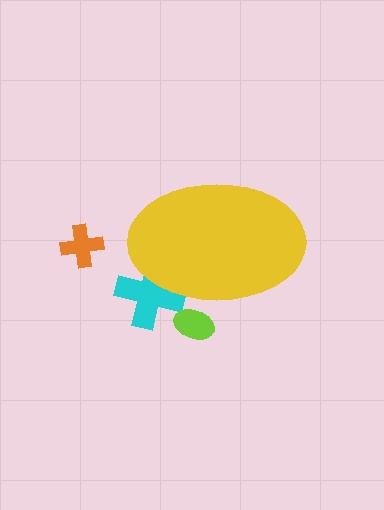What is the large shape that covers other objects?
A yellow ellipse.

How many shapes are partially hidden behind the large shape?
2 shapes are partially hidden.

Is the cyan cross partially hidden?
Yes, the cyan cross is partially hidden behind the yellow ellipse.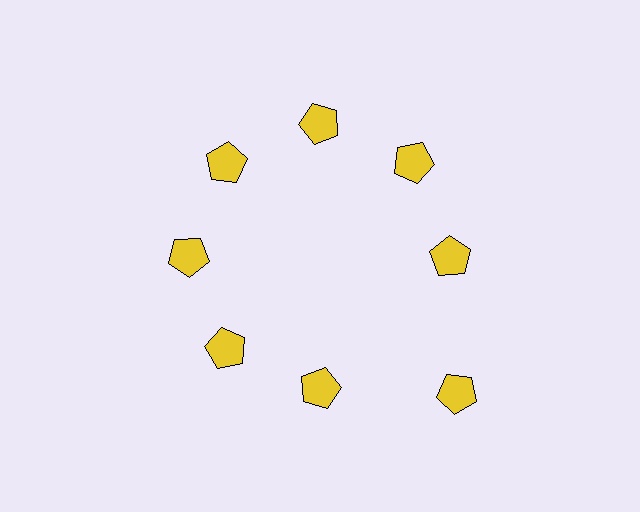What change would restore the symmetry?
The symmetry would be restored by moving it inward, back onto the ring so that all 8 pentagons sit at equal angles and equal distance from the center.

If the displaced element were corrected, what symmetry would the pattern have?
It would have 8-fold rotational symmetry — the pattern would map onto itself every 45 degrees.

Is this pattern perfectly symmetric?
No. The 8 yellow pentagons are arranged in a ring, but one element near the 4 o'clock position is pushed outward from the center, breaking the 8-fold rotational symmetry.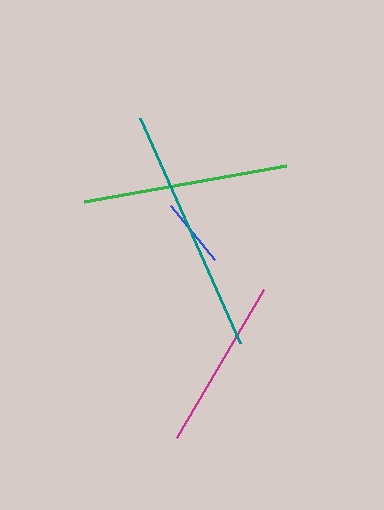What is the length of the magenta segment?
The magenta segment is approximately 171 pixels long.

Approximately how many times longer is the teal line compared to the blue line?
The teal line is approximately 3.5 times the length of the blue line.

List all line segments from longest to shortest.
From longest to shortest: teal, green, magenta, blue.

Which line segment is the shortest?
The blue line is the shortest at approximately 70 pixels.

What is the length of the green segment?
The green segment is approximately 205 pixels long.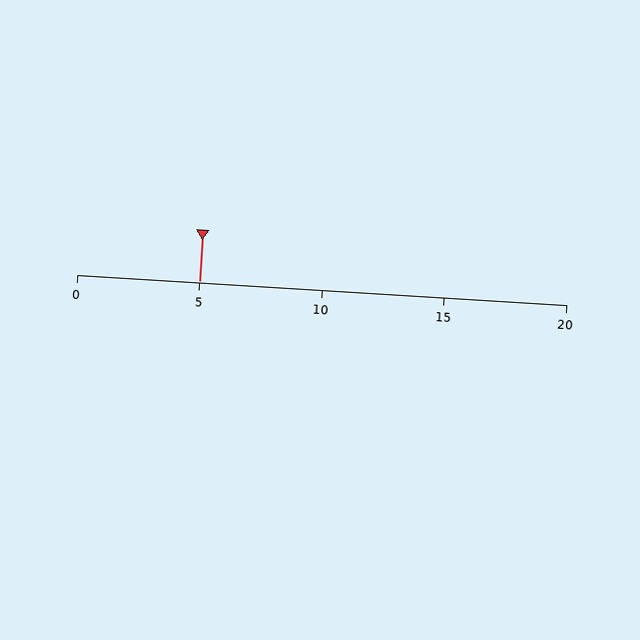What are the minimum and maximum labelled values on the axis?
The axis runs from 0 to 20.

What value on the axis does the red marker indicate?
The marker indicates approximately 5.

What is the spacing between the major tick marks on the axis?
The major ticks are spaced 5 apart.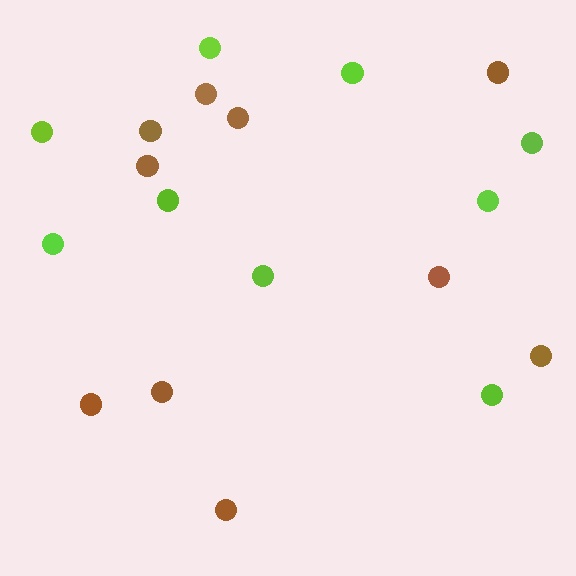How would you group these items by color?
There are 2 groups: one group of brown circles (10) and one group of lime circles (9).